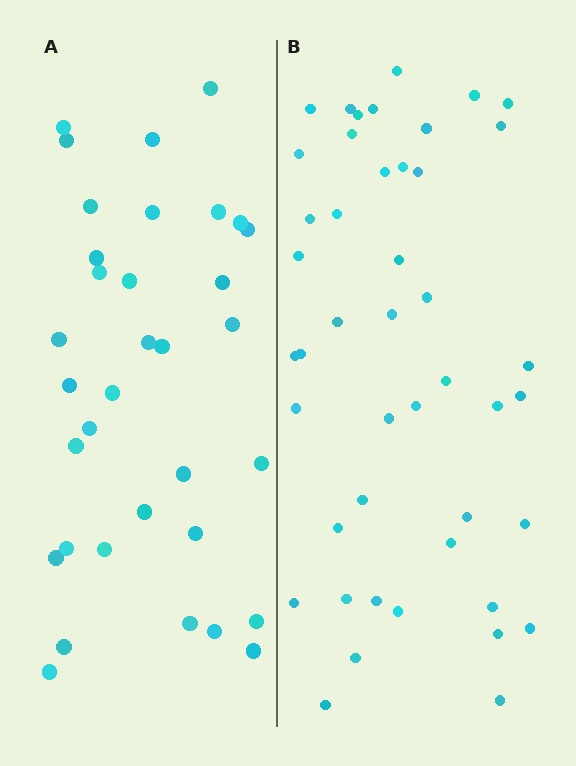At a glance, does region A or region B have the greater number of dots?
Region B (the right region) has more dots.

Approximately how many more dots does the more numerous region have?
Region B has roughly 12 or so more dots than region A.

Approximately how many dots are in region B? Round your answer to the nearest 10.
About 40 dots. (The exact count is 45, which rounds to 40.)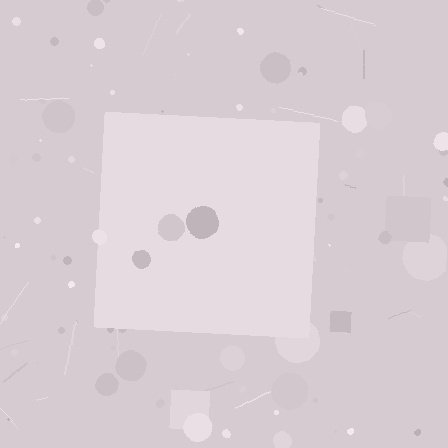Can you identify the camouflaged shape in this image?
The camouflaged shape is a square.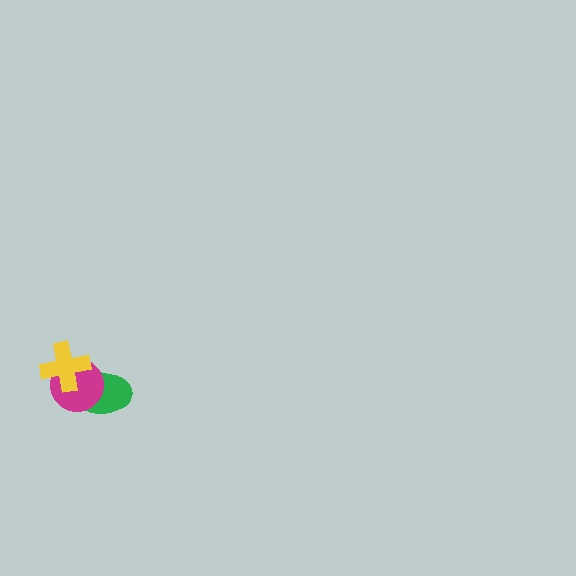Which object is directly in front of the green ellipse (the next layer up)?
The magenta circle is directly in front of the green ellipse.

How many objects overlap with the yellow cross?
2 objects overlap with the yellow cross.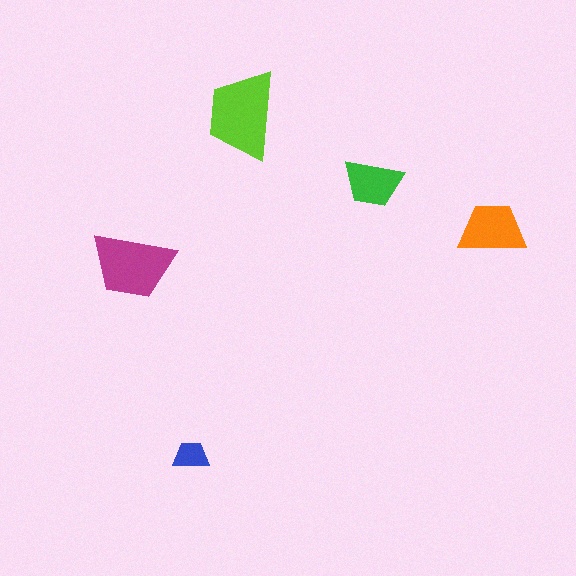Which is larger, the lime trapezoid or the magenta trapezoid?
The lime one.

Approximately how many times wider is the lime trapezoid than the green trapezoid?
About 1.5 times wider.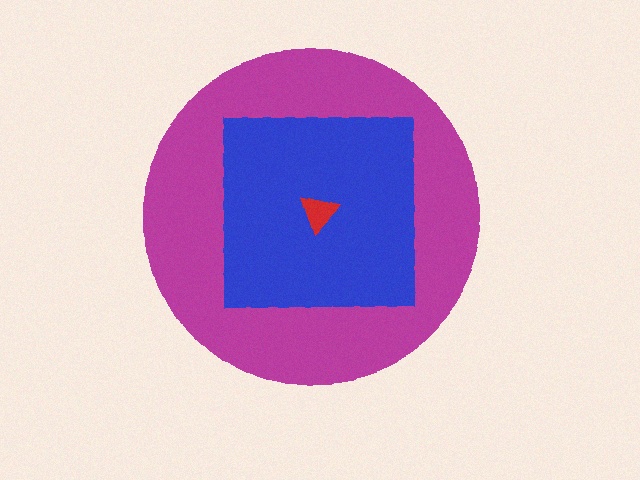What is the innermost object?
The red triangle.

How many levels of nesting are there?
3.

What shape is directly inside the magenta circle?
The blue square.